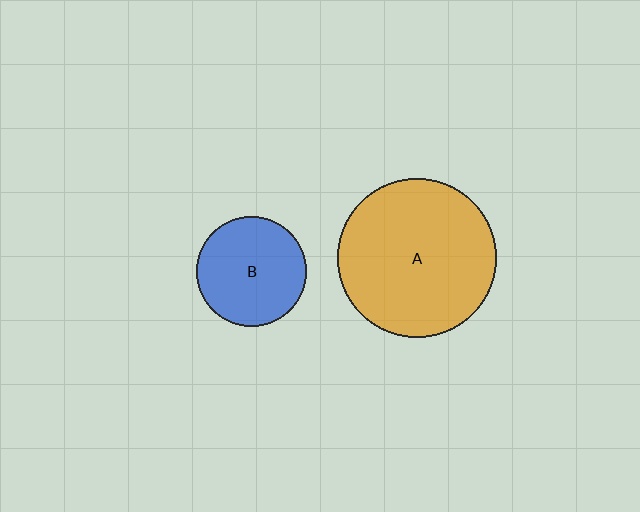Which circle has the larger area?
Circle A (orange).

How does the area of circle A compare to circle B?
Approximately 2.1 times.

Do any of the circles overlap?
No, none of the circles overlap.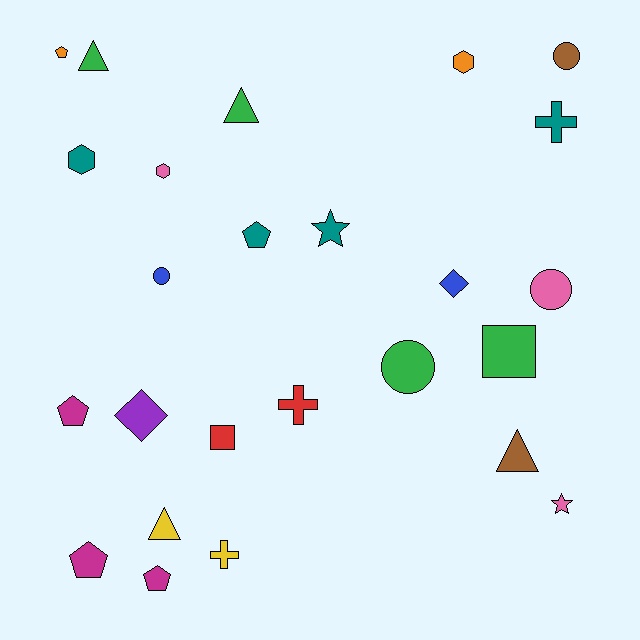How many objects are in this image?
There are 25 objects.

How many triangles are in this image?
There are 4 triangles.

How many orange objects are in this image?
There are 2 orange objects.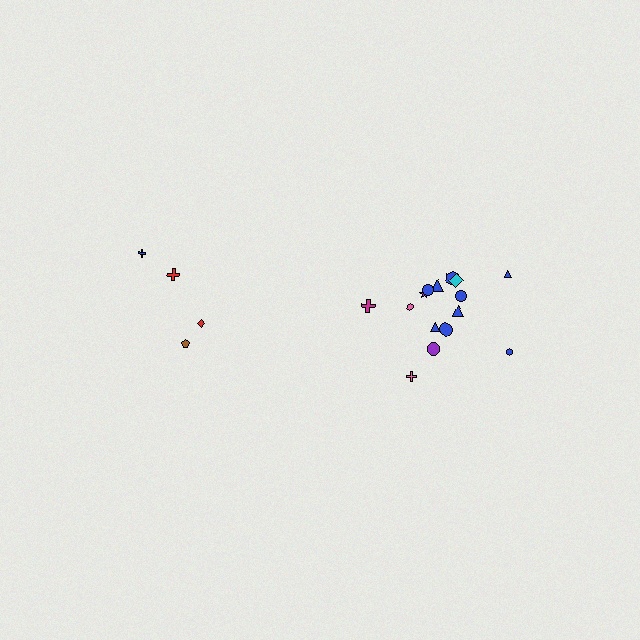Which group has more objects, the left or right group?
The right group.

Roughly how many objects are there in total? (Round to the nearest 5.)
Roughly 20 objects in total.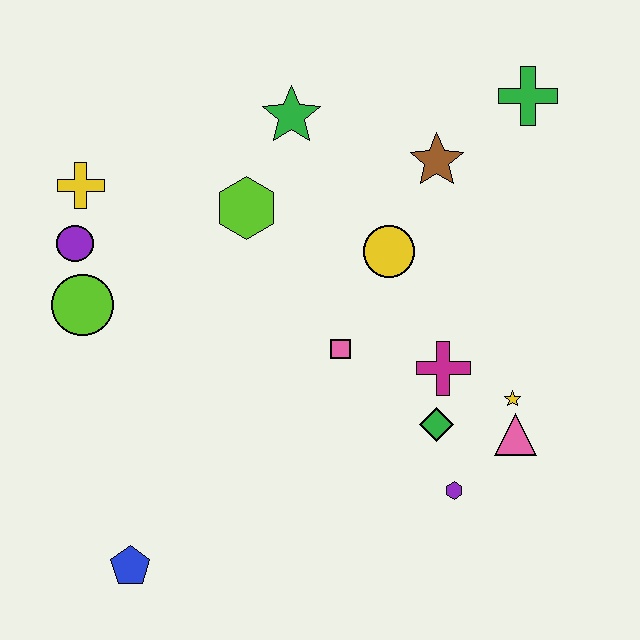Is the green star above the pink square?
Yes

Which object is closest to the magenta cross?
The green diamond is closest to the magenta cross.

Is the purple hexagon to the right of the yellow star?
No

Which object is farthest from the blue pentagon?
The green cross is farthest from the blue pentagon.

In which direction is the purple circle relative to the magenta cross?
The purple circle is to the left of the magenta cross.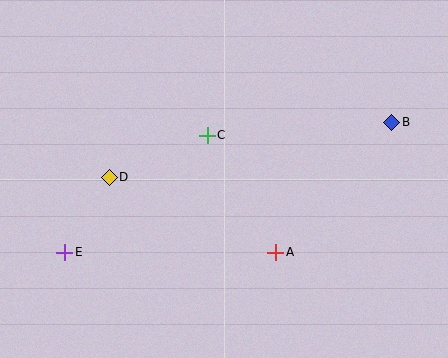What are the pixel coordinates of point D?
Point D is at (109, 177).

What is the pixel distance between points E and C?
The distance between E and C is 184 pixels.